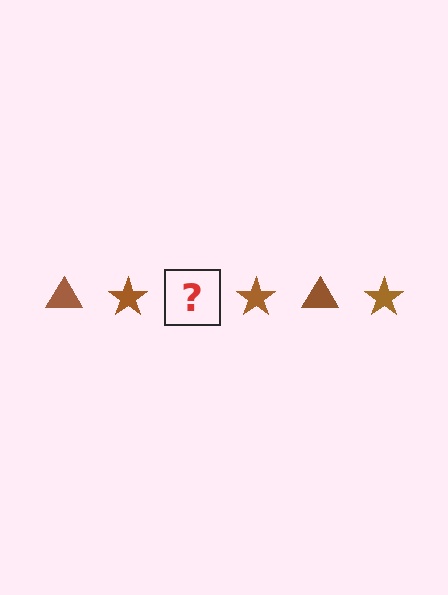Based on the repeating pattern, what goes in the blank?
The blank should be a brown triangle.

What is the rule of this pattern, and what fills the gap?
The rule is that the pattern cycles through triangle, star shapes in brown. The gap should be filled with a brown triangle.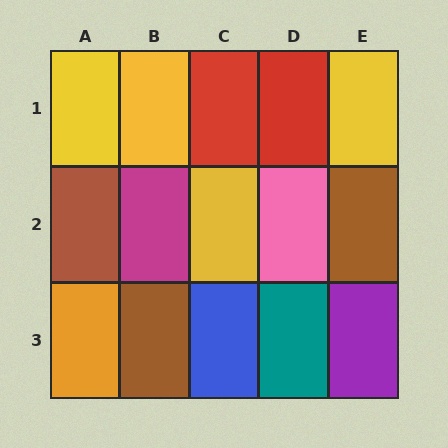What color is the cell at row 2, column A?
Brown.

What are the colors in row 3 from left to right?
Orange, brown, blue, teal, purple.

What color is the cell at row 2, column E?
Brown.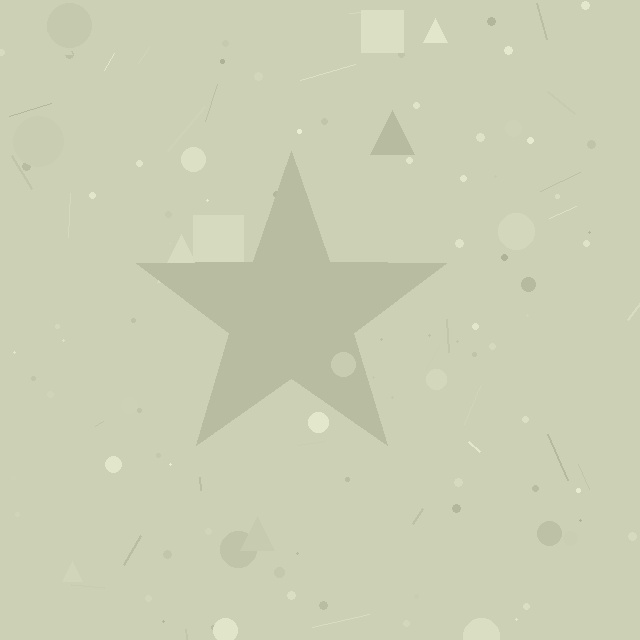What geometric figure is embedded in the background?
A star is embedded in the background.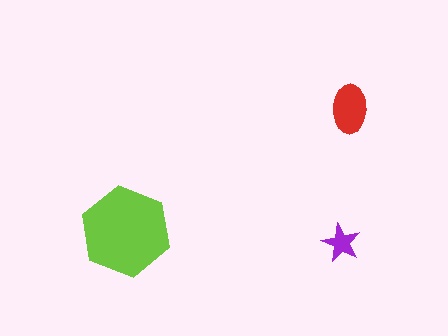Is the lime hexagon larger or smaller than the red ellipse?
Larger.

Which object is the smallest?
The purple star.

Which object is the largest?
The lime hexagon.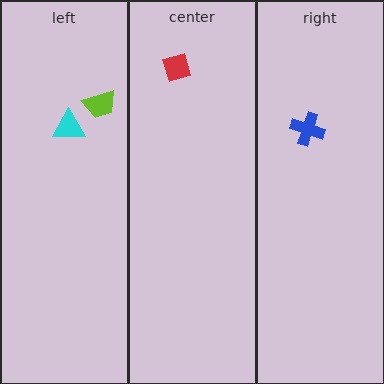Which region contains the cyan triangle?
The left region.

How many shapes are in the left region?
2.